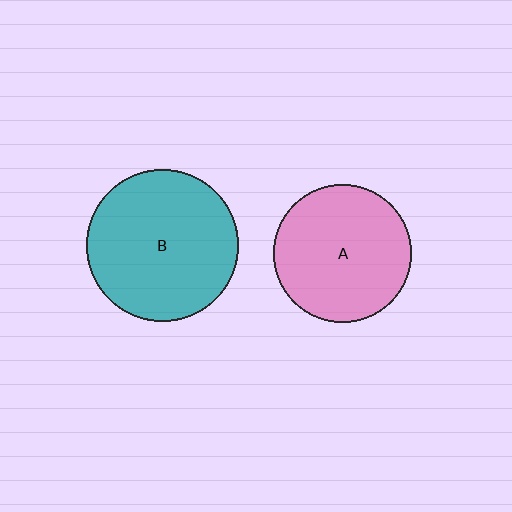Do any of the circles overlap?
No, none of the circles overlap.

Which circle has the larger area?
Circle B (teal).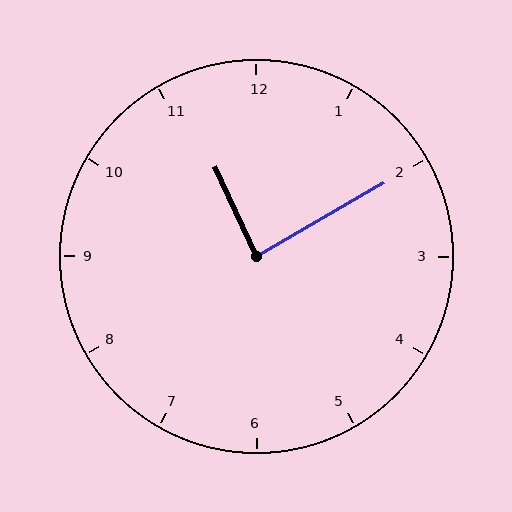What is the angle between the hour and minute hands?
Approximately 85 degrees.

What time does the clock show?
11:10.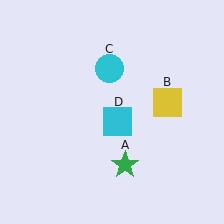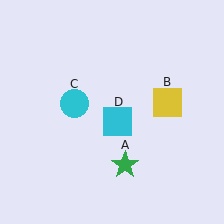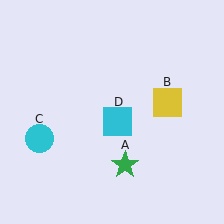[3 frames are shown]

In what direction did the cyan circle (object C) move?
The cyan circle (object C) moved down and to the left.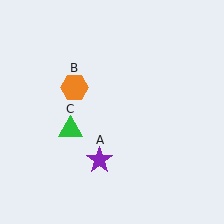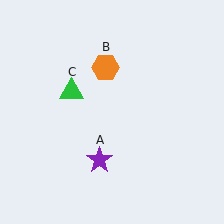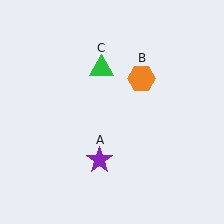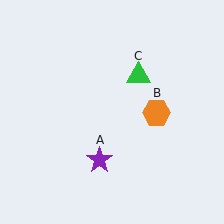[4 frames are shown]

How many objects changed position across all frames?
2 objects changed position: orange hexagon (object B), green triangle (object C).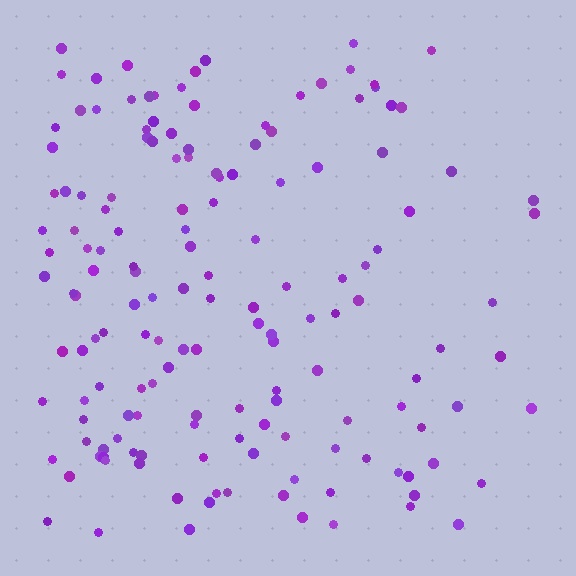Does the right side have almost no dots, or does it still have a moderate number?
Still a moderate number, just noticeably fewer than the left.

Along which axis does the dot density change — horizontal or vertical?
Horizontal.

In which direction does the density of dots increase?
From right to left, with the left side densest.